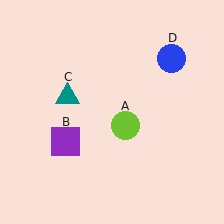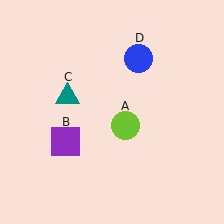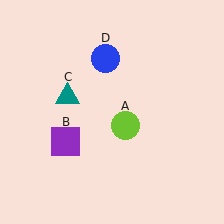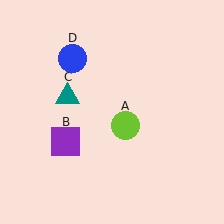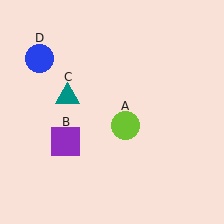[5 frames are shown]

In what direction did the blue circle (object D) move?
The blue circle (object D) moved left.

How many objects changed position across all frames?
1 object changed position: blue circle (object D).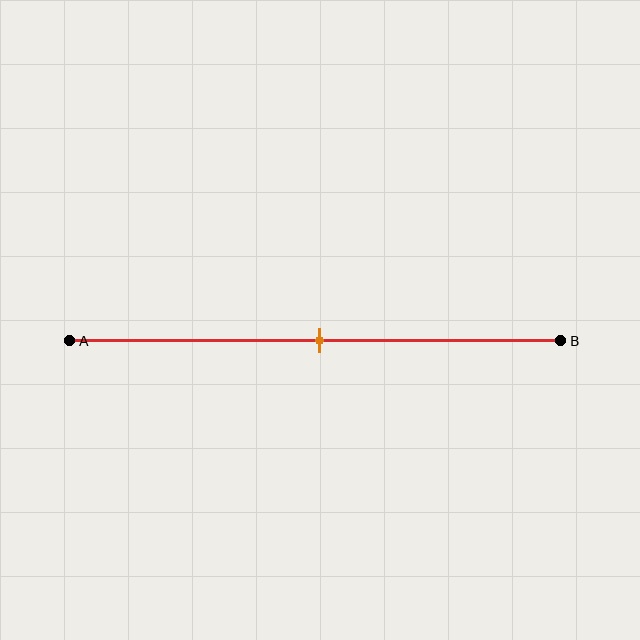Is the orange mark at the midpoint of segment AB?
Yes, the mark is approximately at the midpoint.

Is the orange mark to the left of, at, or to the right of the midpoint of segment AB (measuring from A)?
The orange mark is approximately at the midpoint of segment AB.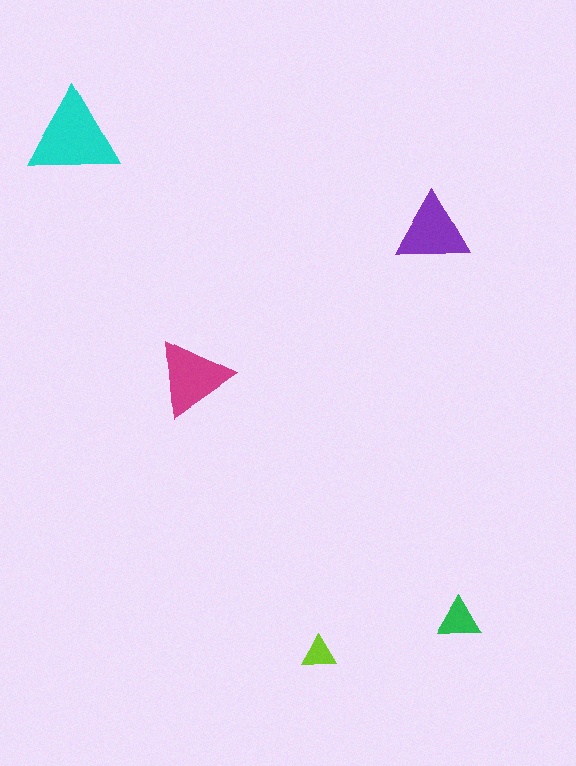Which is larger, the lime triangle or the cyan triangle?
The cyan one.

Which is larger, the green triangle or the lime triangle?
The green one.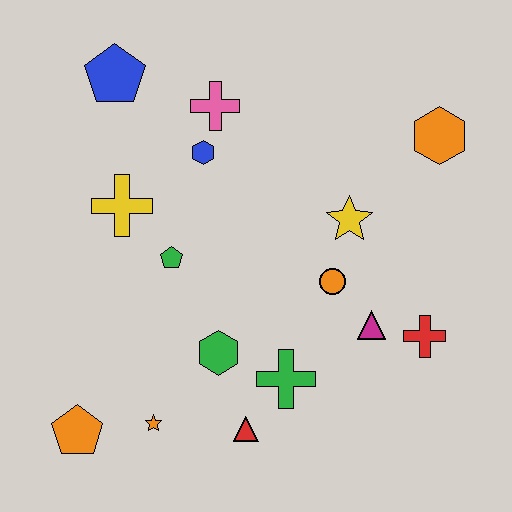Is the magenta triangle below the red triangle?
No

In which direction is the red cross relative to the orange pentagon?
The red cross is to the right of the orange pentagon.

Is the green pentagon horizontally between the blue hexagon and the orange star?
Yes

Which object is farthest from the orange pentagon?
The orange hexagon is farthest from the orange pentagon.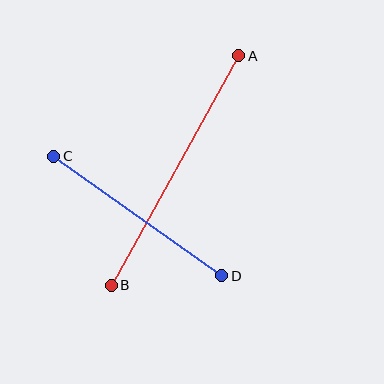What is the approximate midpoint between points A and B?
The midpoint is at approximately (175, 170) pixels.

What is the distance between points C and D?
The distance is approximately 206 pixels.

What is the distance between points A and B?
The distance is approximately 262 pixels.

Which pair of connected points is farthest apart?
Points A and B are farthest apart.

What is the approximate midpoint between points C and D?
The midpoint is at approximately (138, 216) pixels.